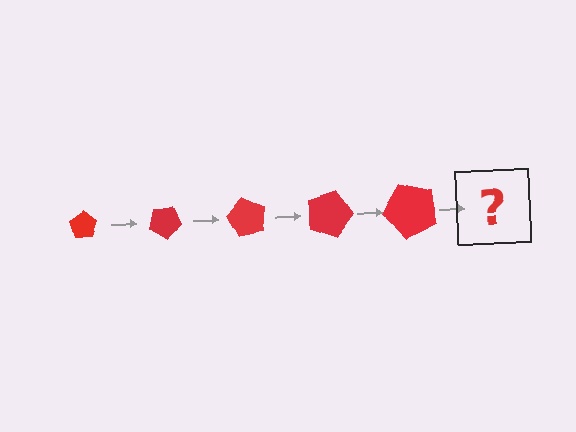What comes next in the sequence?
The next element should be a pentagon, larger than the previous one and rotated 150 degrees from the start.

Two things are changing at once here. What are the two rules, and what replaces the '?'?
The two rules are that the pentagon grows larger each step and it rotates 30 degrees each step. The '?' should be a pentagon, larger than the previous one and rotated 150 degrees from the start.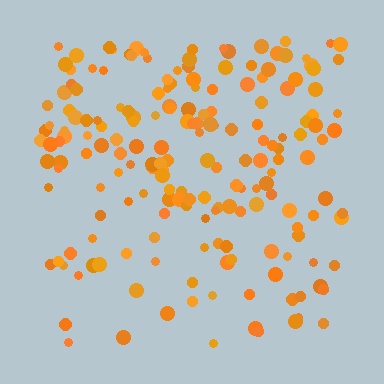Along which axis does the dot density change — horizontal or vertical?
Vertical.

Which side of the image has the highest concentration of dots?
The top.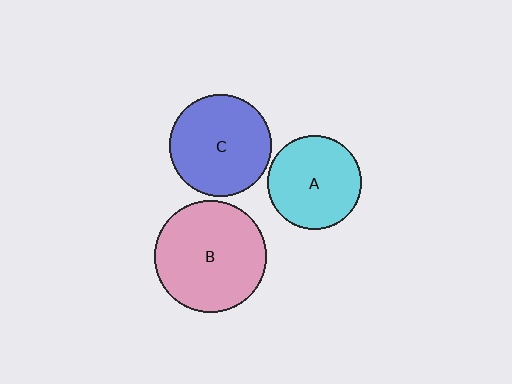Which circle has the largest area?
Circle B (pink).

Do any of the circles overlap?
No, none of the circles overlap.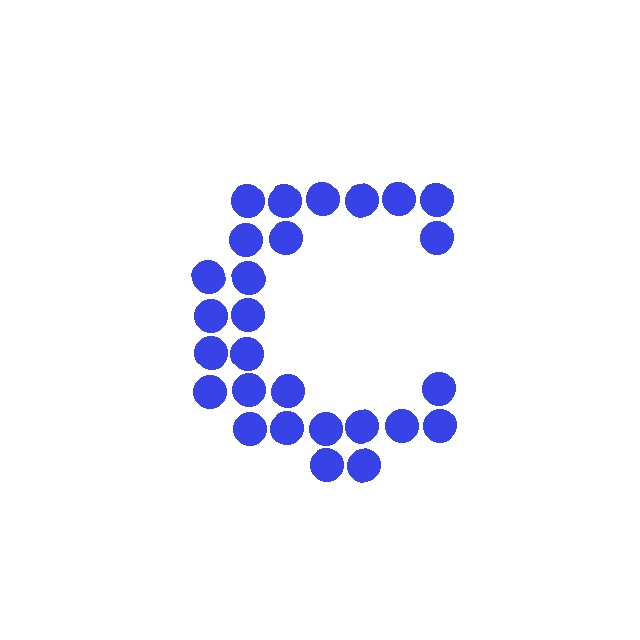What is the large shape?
The large shape is the letter C.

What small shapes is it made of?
It is made of small circles.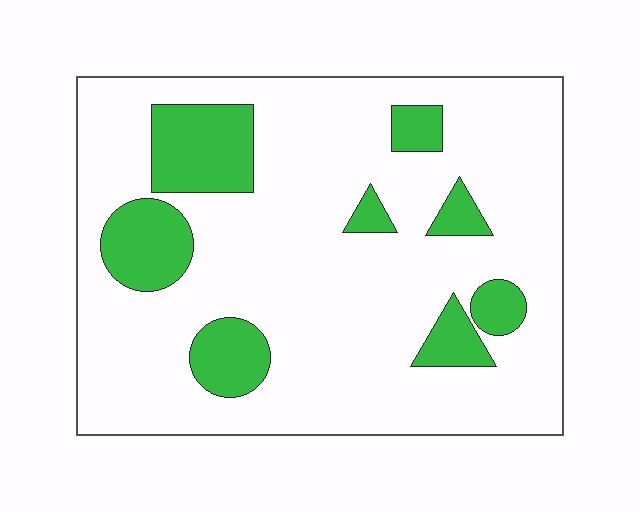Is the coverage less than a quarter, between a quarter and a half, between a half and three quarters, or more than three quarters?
Less than a quarter.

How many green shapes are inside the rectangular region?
8.